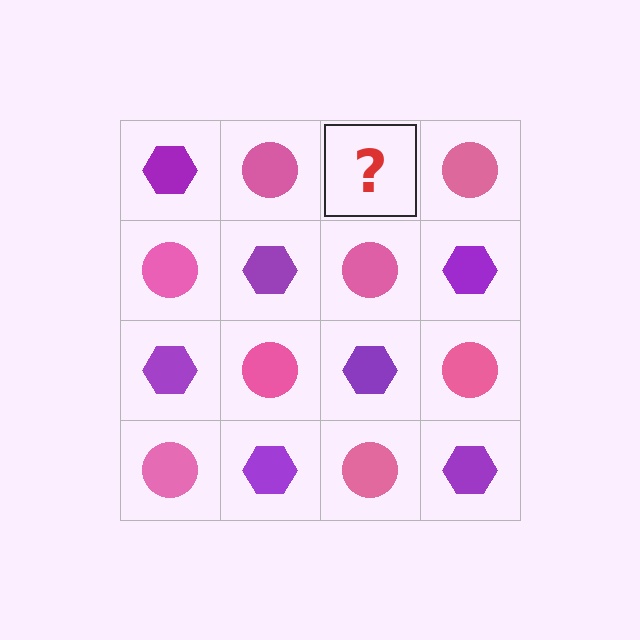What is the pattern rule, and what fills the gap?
The rule is that it alternates purple hexagon and pink circle in a checkerboard pattern. The gap should be filled with a purple hexagon.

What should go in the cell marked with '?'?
The missing cell should contain a purple hexagon.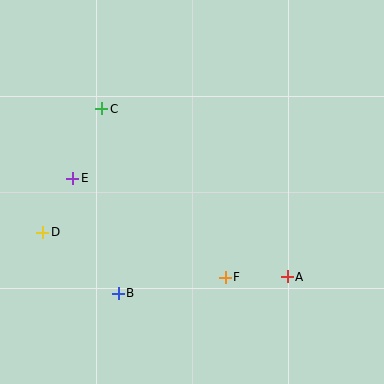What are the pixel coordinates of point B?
Point B is at (118, 293).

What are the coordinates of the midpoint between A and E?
The midpoint between A and E is at (180, 228).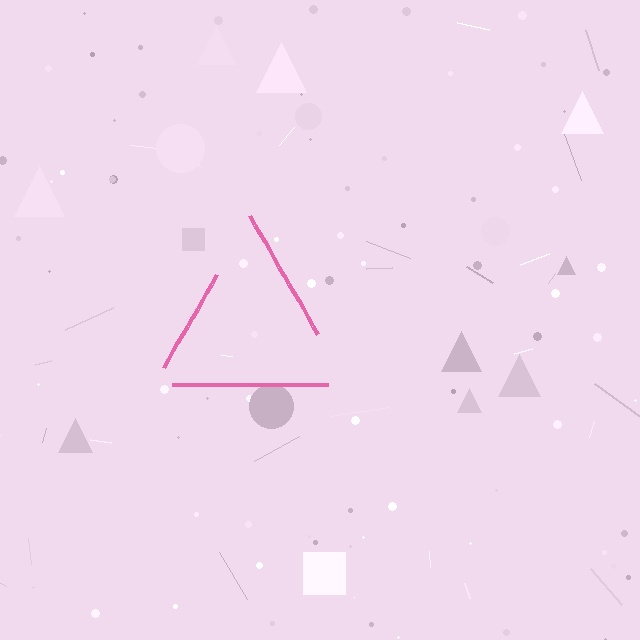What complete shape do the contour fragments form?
The contour fragments form a triangle.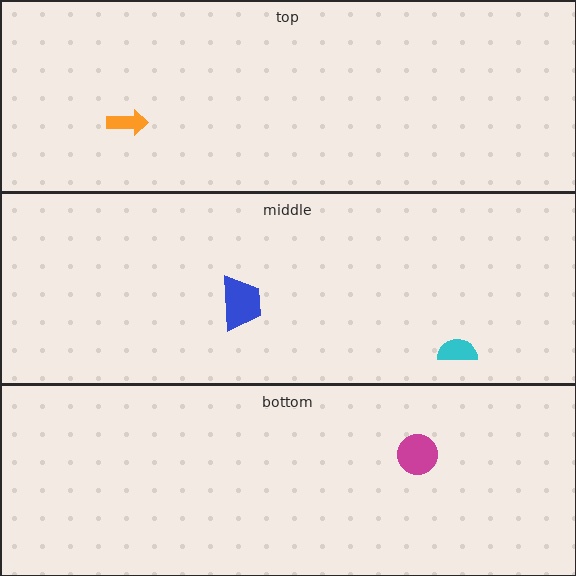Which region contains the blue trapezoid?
The middle region.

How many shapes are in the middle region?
2.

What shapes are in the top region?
The orange arrow.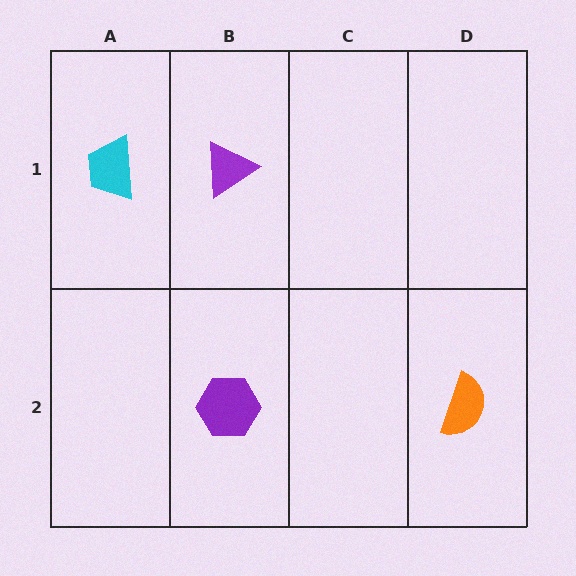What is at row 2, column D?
An orange semicircle.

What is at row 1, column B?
A purple triangle.